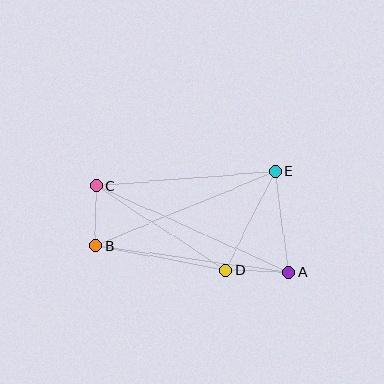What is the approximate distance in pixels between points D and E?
The distance between D and E is approximately 111 pixels.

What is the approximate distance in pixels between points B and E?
The distance between B and E is approximately 194 pixels.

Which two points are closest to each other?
Points B and C are closest to each other.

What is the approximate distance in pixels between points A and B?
The distance between A and B is approximately 195 pixels.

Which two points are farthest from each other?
Points A and C are farthest from each other.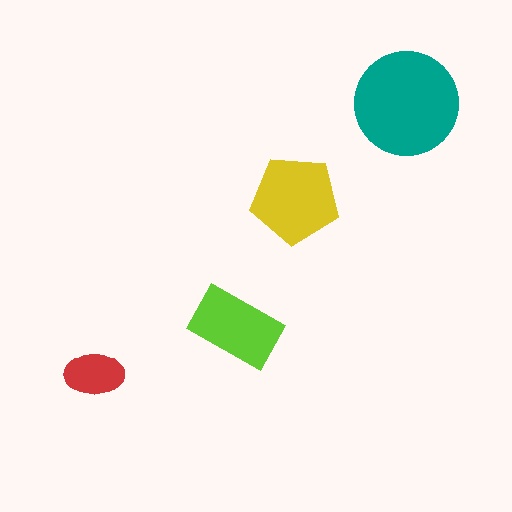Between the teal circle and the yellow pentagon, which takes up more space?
The teal circle.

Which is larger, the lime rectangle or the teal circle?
The teal circle.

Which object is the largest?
The teal circle.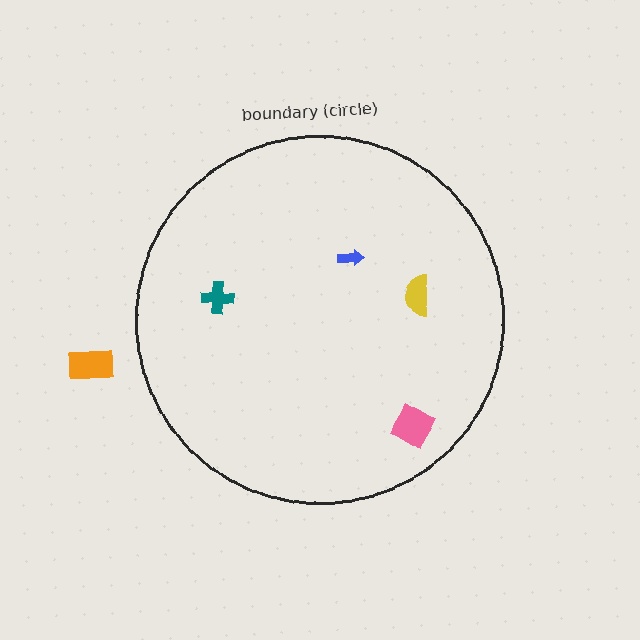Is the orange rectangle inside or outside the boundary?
Outside.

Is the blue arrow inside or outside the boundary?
Inside.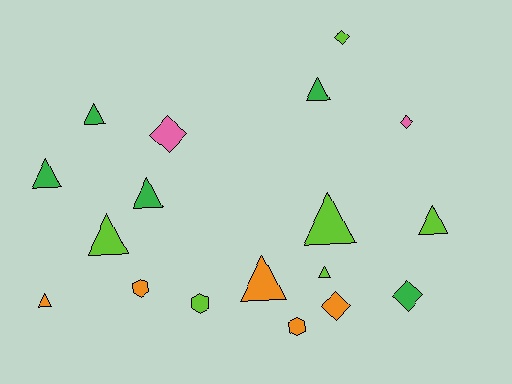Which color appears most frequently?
Lime, with 6 objects.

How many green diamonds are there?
There is 1 green diamond.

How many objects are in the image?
There are 18 objects.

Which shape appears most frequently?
Triangle, with 10 objects.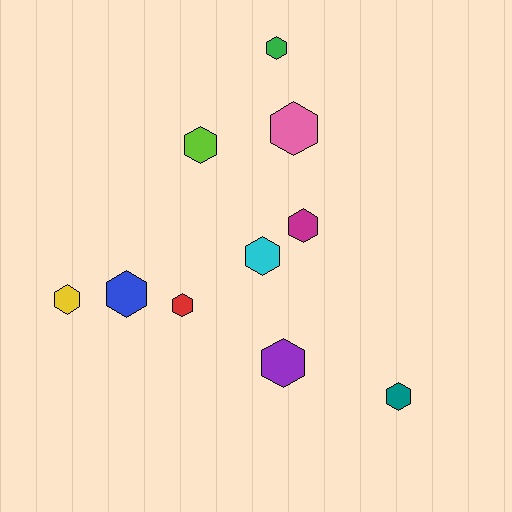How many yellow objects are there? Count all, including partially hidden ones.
There is 1 yellow object.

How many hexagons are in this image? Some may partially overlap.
There are 10 hexagons.